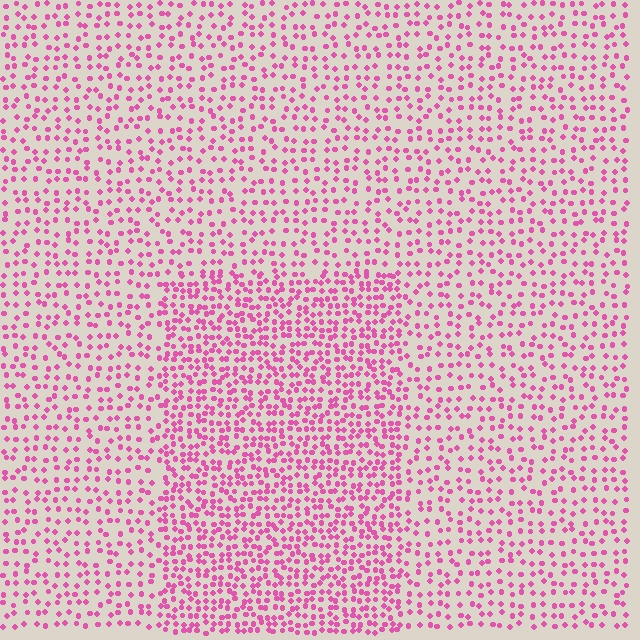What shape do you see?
I see a rectangle.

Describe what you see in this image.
The image contains small pink elements arranged at two different densities. A rectangle-shaped region is visible where the elements are more densely packed than the surrounding area.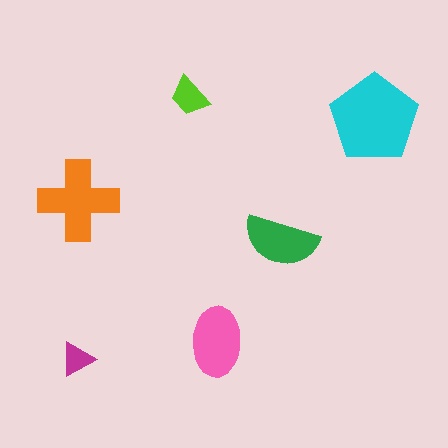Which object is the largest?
The cyan pentagon.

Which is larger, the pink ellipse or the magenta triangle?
The pink ellipse.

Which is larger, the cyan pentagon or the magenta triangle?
The cyan pentagon.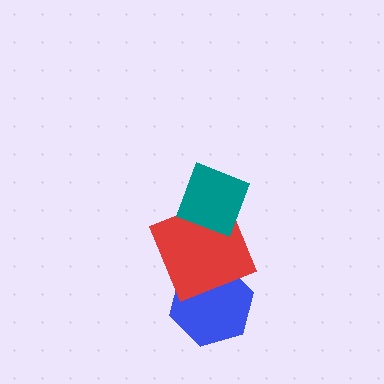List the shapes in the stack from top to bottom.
From top to bottom: the teal diamond, the red square, the blue hexagon.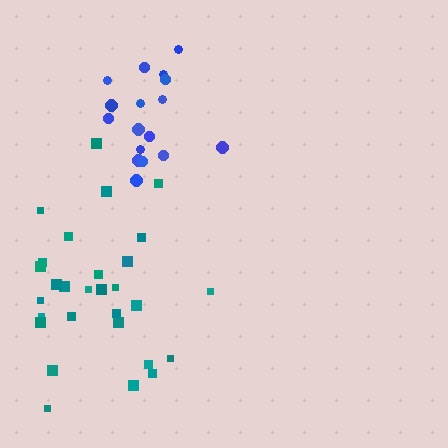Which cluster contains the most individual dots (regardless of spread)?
Teal (29).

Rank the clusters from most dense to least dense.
blue, teal.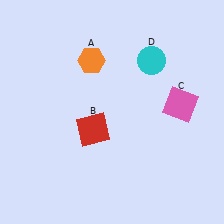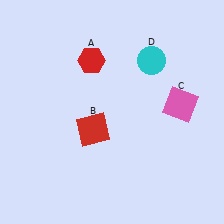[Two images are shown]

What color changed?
The hexagon (A) changed from orange in Image 1 to red in Image 2.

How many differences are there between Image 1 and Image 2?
There is 1 difference between the two images.